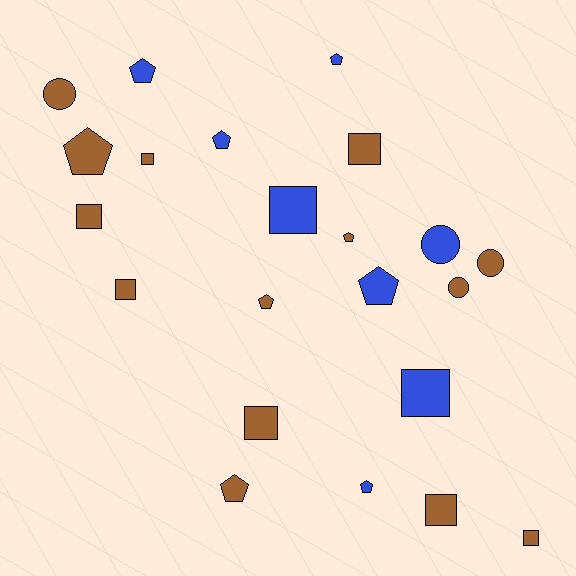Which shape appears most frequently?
Square, with 9 objects.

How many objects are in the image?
There are 22 objects.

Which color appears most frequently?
Brown, with 14 objects.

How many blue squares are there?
There are 2 blue squares.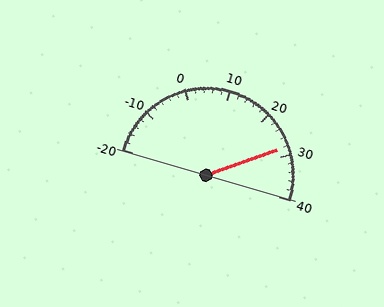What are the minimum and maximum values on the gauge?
The gauge ranges from -20 to 40.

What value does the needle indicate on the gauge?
The needle indicates approximately 28.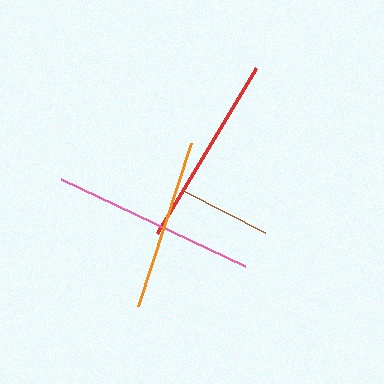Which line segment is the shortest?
The brown line is the shortest at approximately 89 pixels.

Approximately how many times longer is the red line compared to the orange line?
The red line is approximately 1.1 times the length of the orange line.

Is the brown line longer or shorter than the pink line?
The pink line is longer than the brown line.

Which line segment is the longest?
The pink line is the longest at approximately 204 pixels.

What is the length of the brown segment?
The brown segment is approximately 89 pixels long.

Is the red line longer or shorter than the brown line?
The red line is longer than the brown line.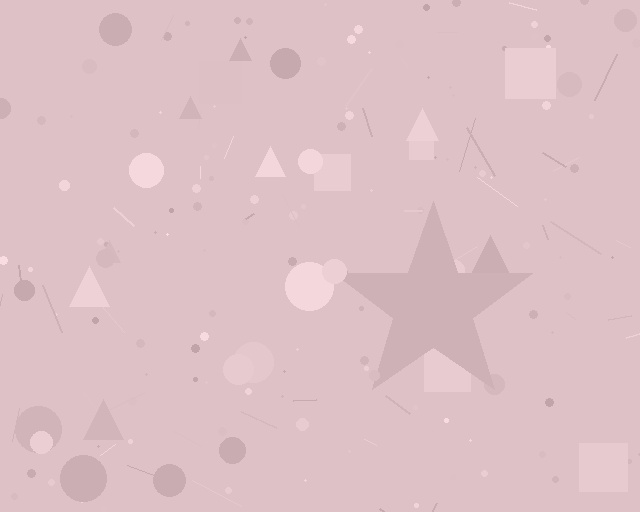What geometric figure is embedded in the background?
A star is embedded in the background.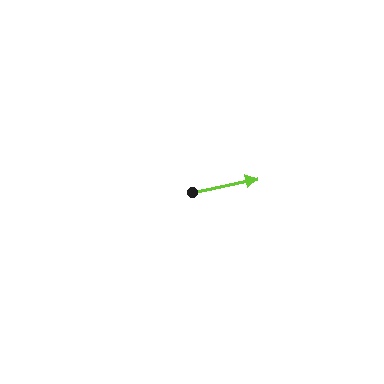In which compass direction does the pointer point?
East.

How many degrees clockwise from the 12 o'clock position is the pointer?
Approximately 78 degrees.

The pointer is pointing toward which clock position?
Roughly 3 o'clock.